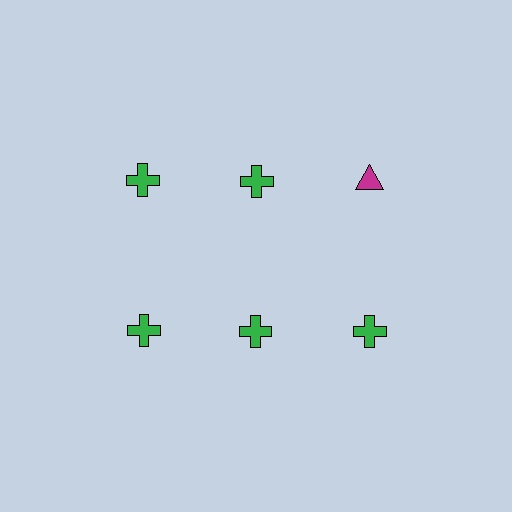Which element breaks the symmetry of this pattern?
The magenta triangle in the top row, center column breaks the symmetry. All other shapes are green crosses.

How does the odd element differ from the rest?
It differs in both color (magenta instead of green) and shape (triangle instead of cross).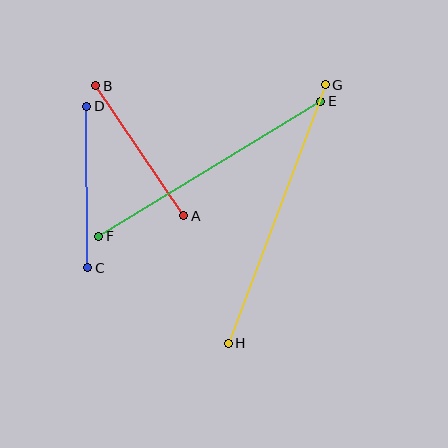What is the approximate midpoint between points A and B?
The midpoint is at approximately (140, 151) pixels.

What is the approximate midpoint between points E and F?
The midpoint is at approximately (210, 169) pixels.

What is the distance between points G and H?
The distance is approximately 276 pixels.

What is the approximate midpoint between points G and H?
The midpoint is at approximately (277, 214) pixels.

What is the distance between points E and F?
The distance is approximately 260 pixels.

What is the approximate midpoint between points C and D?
The midpoint is at approximately (87, 187) pixels.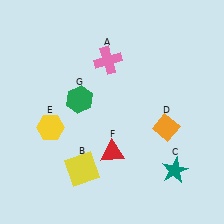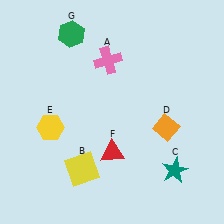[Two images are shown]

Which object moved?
The green hexagon (G) moved up.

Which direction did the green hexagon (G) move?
The green hexagon (G) moved up.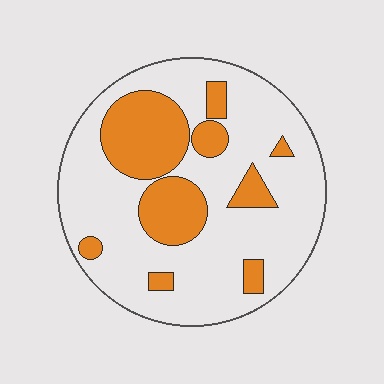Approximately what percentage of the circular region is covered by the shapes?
Approximately 25%.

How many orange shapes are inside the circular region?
9.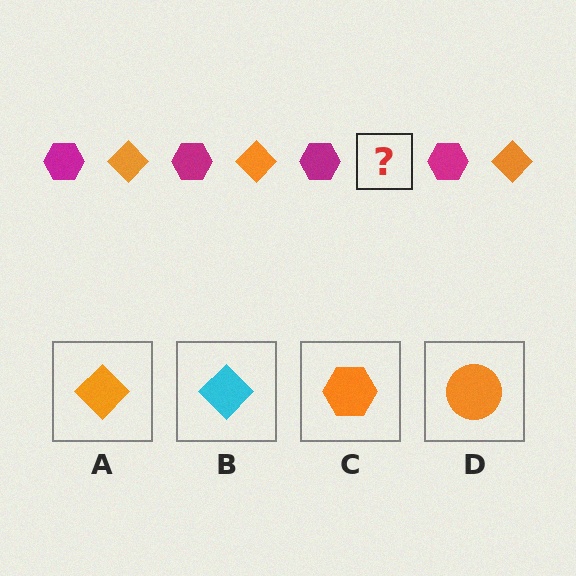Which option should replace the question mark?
Option A.